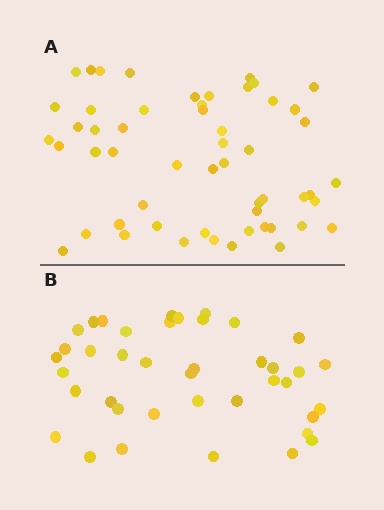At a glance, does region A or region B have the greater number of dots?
Region A (the top region) has more dots.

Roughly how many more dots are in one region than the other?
Region A has approximately 15 more dots than region B.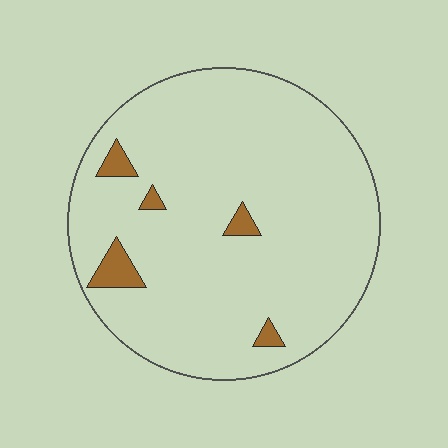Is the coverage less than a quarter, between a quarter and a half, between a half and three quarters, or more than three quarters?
Less than a quarter.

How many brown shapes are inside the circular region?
5.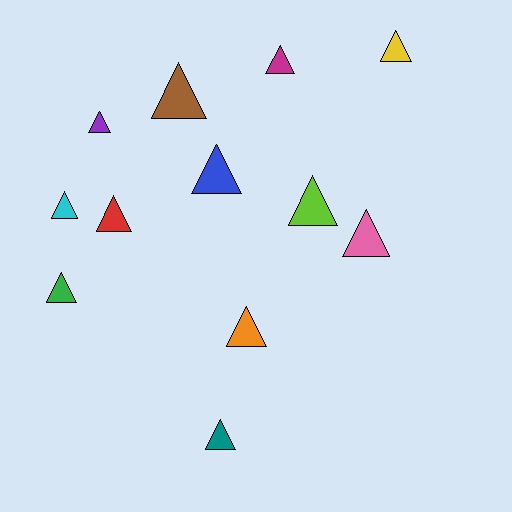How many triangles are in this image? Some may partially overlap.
There are 12 triangles.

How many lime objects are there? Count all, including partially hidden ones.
There is 1 lime object.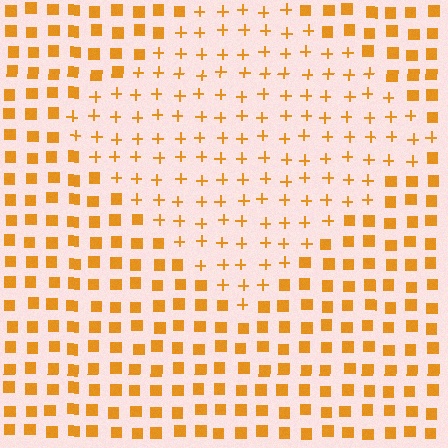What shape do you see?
I see a diamond.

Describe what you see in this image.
The image is filled with small orange elements arranged in a uniform grid. A diamond-shaped region contains plus signs, while the surrounding area contains squares. The boundary is defined purely by the change in element shape.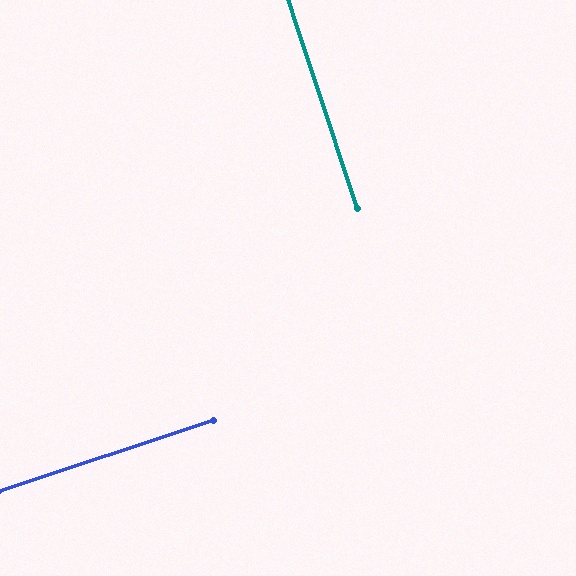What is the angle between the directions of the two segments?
Approximately 90 degrees.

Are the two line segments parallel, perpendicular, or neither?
Perpendicular — they meet at approximately 90°.